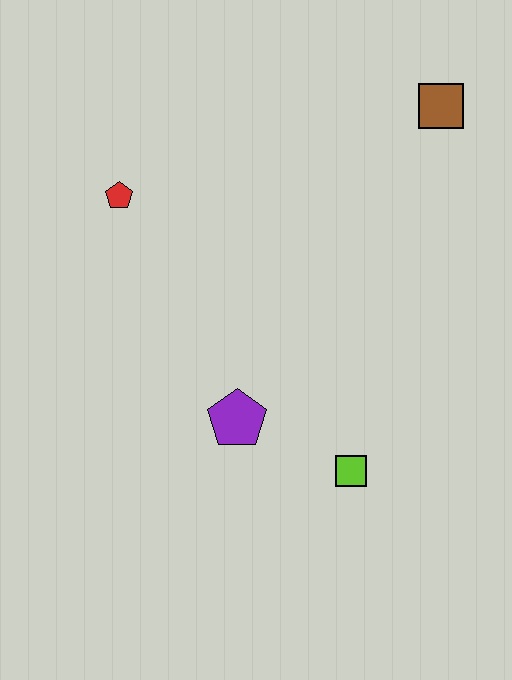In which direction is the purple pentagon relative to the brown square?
The purple pentagon is below the brown square.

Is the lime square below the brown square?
Yes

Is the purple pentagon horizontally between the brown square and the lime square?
No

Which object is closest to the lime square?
The purple pentagon is closest to the lime square.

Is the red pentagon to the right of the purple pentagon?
No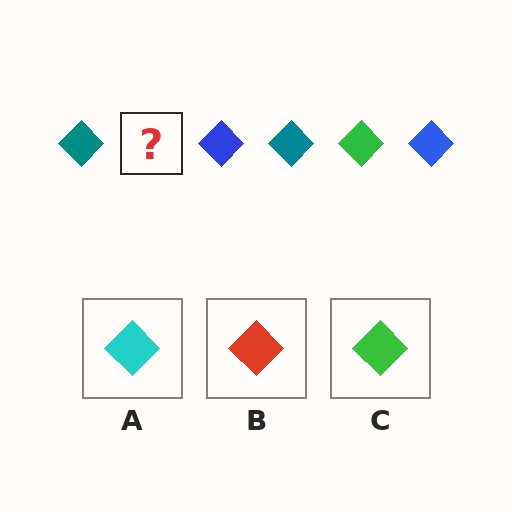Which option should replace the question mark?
Option C.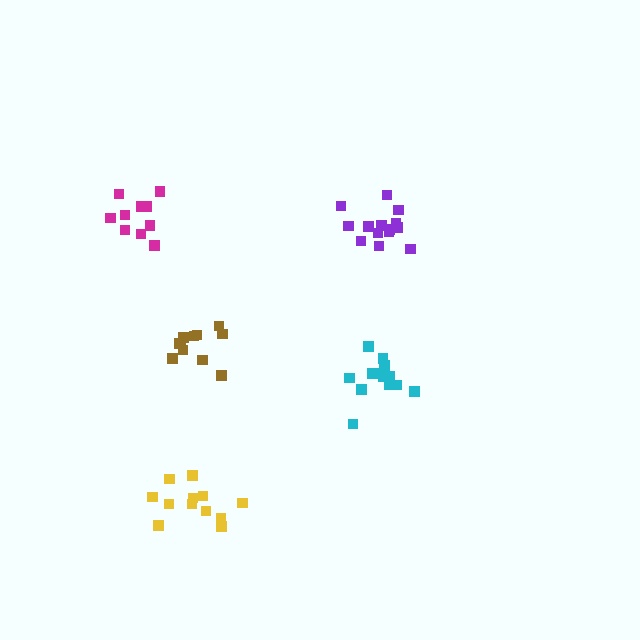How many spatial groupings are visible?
There are 5 spatial groupings.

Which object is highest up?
The magenta cluster is topmost.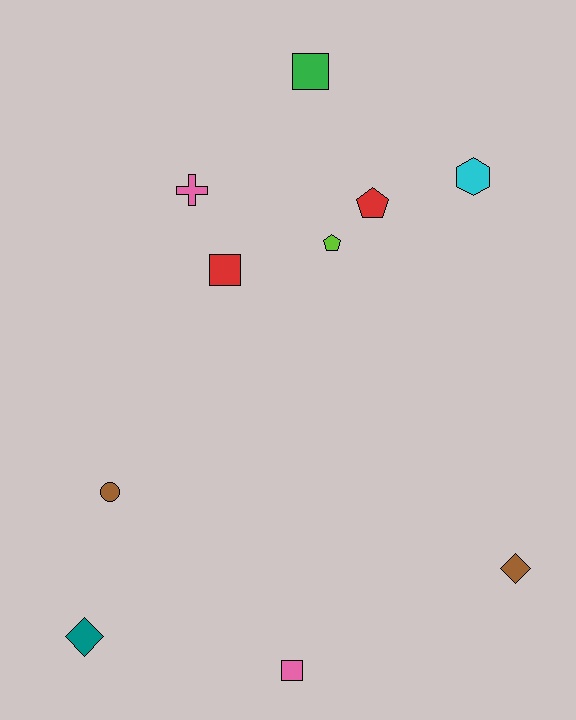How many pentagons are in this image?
There are 2 pentagons.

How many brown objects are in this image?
There are 2 brown objects.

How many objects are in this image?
There are 10 objects.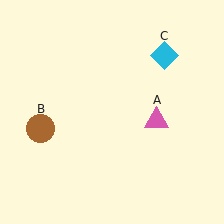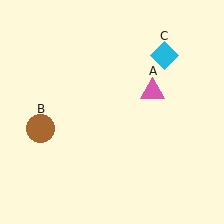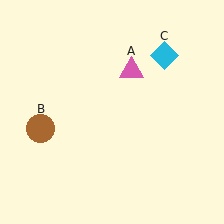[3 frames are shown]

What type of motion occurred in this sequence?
The pink triangle (object A) rotated counterclockwise around the center of the scene.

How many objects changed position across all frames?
1 object changed position: pink triangle (object A).